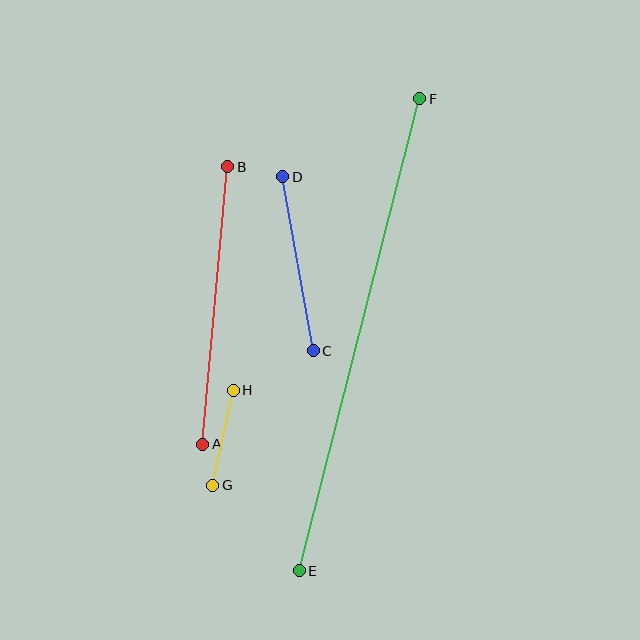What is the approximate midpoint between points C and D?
The midpoint is at approximately (298, 264) pixels.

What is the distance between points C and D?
The distance is approximately 177 pixels.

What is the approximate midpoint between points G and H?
The midpoint is at approximately (223, 438) pixels.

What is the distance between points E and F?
The distance is approximately 487 pixels.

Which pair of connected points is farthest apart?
Points E and F are farthest apart.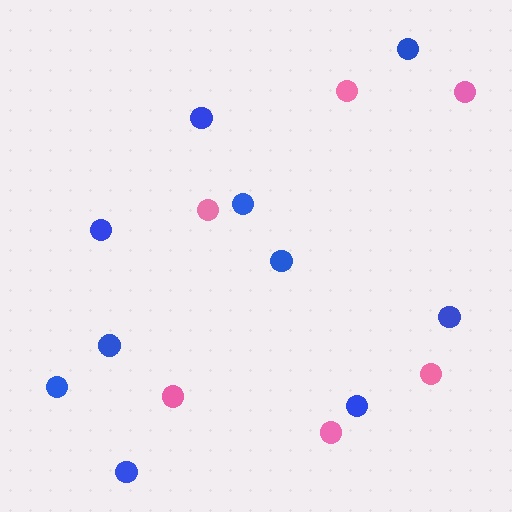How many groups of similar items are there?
There are 2 groups: one group of pink circles (6) and one group of blue circles (10).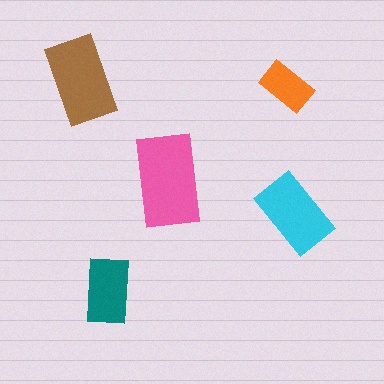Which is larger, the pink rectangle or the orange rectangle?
The pink one.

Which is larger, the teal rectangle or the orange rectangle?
The teal one.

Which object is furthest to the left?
The brown rectangle is leftmost.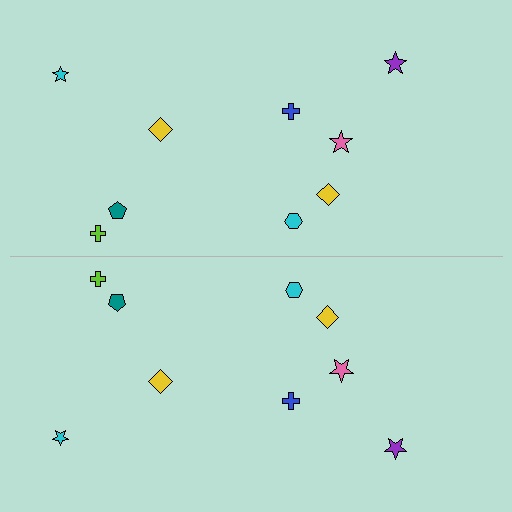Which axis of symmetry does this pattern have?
The pattern has a horizontal axis of symmetry running through the center of the image.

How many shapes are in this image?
There are 18 shapes in this image.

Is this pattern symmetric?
Yes, this pattern has bilateral (reflection) symmetry.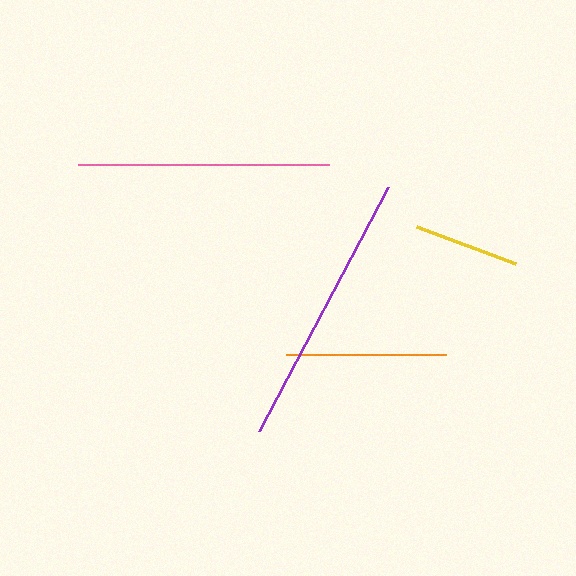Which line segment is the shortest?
The yellow line is the shortest at approximately 106 pixels.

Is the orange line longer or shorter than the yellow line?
The orange line is longer than the yellow line.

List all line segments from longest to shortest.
From longest to shortest: purple, pink, orange, yellow.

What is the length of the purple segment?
The purple segment is approximately 275 pixels long.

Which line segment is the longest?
The purple line is the longest at approximately 275 pixels.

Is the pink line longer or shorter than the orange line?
The pink line is longer than the orange line.